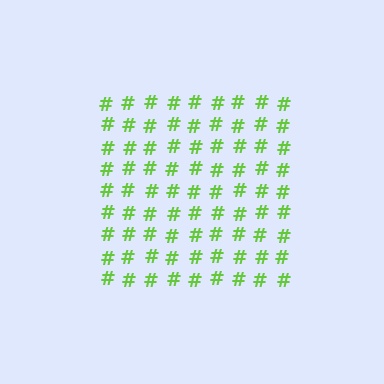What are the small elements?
The small elements are hash symbols.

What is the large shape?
The large shape is a square.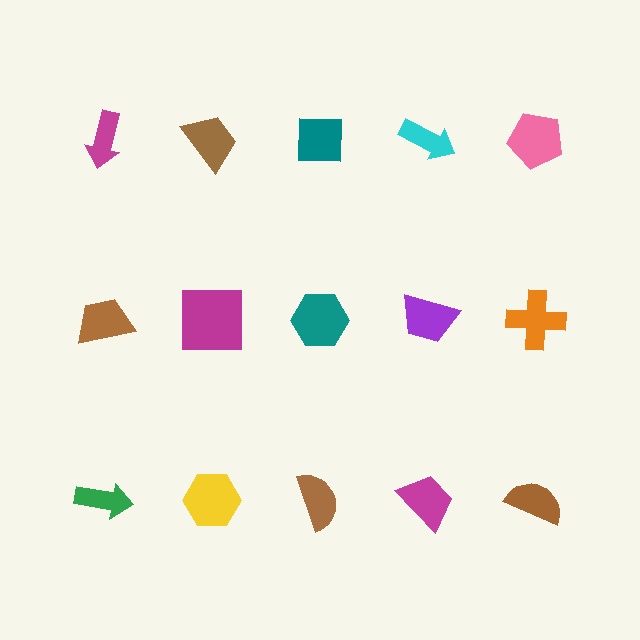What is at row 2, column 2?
A magenta square.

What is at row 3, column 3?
A brown semicircle.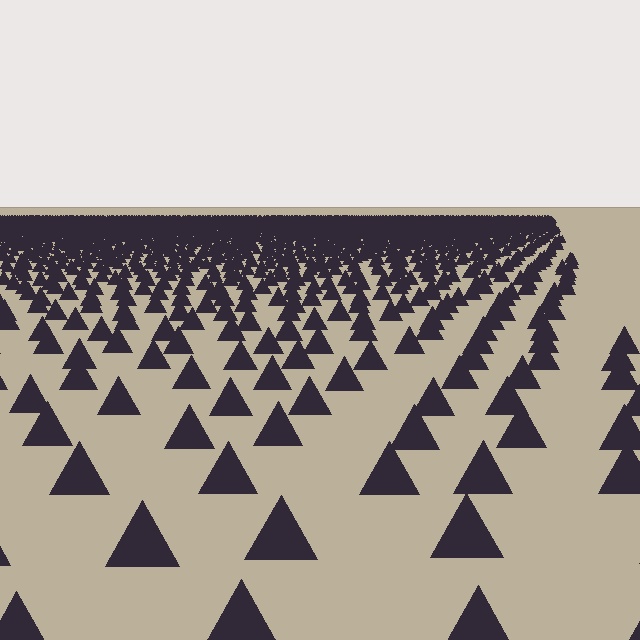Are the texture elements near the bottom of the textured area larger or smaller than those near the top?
Larger. Near the bottom, elements are closer to the viewer and appear at a bigger on-screen size.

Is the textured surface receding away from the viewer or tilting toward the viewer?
The surface is receding away from the viewer. Texture elements get smaller and denser toward the top.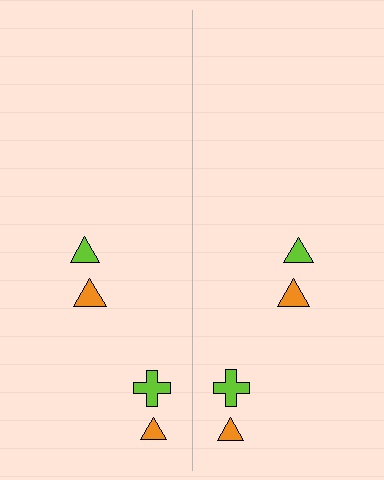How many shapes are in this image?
There are 8 shapes in this image.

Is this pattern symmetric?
Yes, this pattern has bilateral (reflection) symmetry.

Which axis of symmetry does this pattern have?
The pattern has a vertical axis of symmetry running through the center of the image.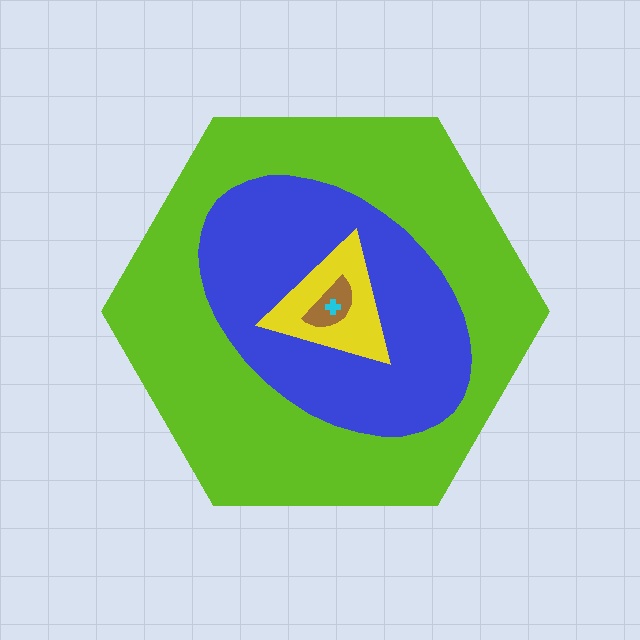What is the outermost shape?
The lime hexagon.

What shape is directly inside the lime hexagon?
The blue ellipse.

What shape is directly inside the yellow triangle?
The brown semicircle.